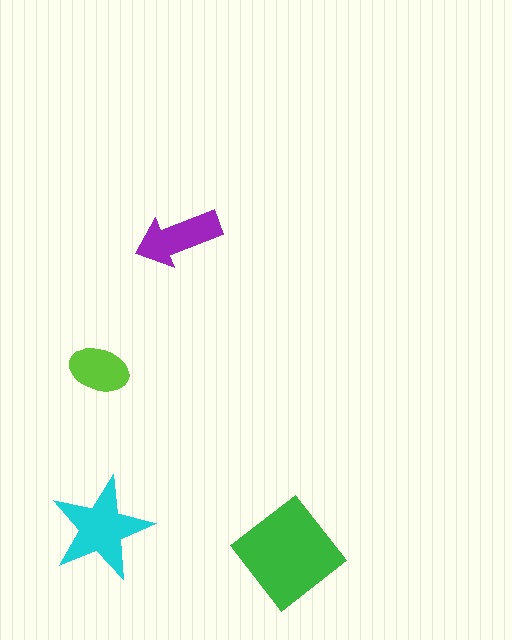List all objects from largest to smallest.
The green diamond, the cyan star, the purple arrow, the lime ellipse.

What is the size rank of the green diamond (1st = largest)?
1st.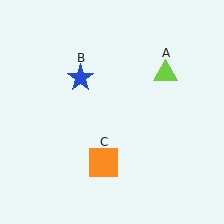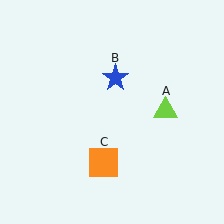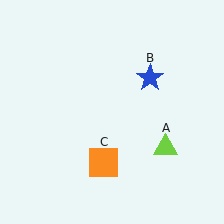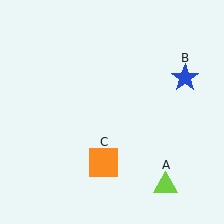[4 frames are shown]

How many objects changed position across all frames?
2 objects changed position: lime triangle (object A), blue star (object B).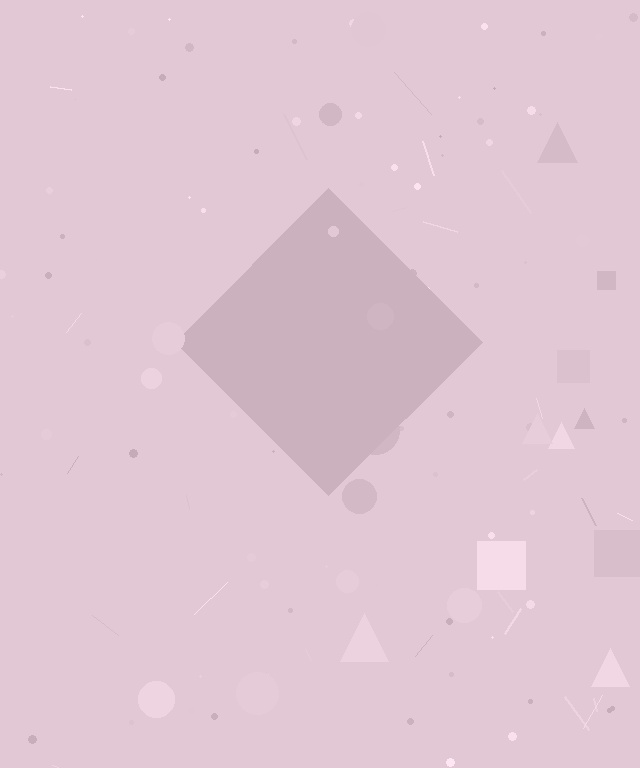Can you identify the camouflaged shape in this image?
The camouflaged shape is a diamond.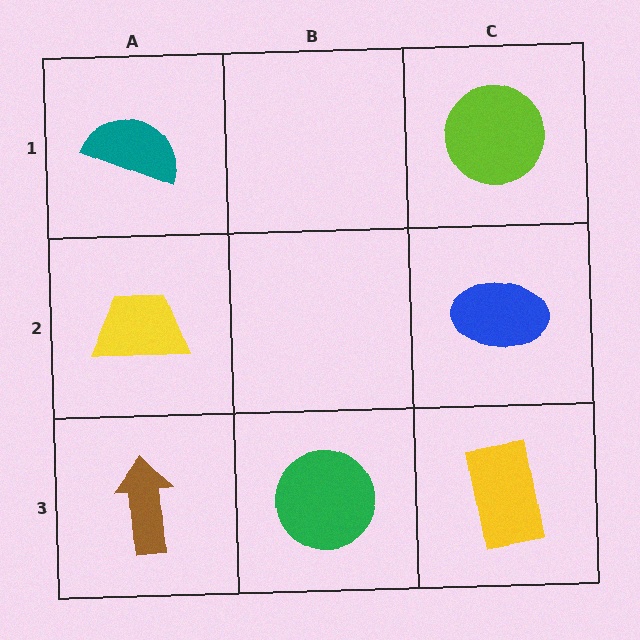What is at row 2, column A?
A yellow trapezoid.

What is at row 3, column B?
A green circle.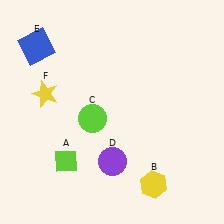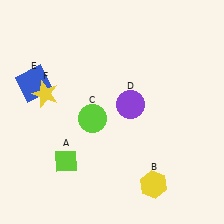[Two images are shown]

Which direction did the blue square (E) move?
The blue square (E) moved down.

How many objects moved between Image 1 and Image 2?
2 objects moved between the two images.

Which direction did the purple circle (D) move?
The purple circle (D) moved up.